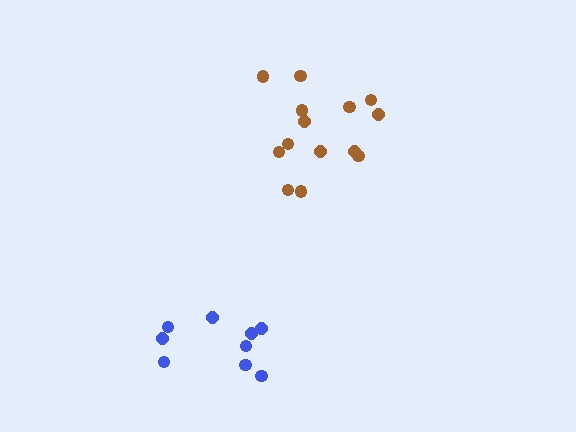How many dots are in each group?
Group 1: 14 dots, Group 2: 9 dots (23 total).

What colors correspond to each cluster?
The clusters are colored: brown, blue.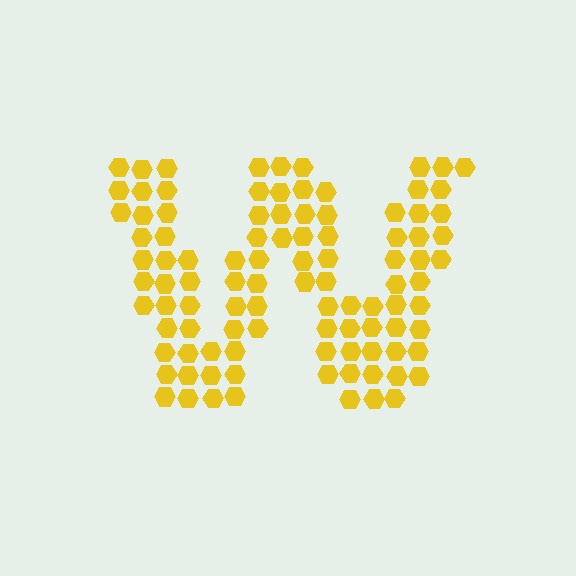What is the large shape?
The large shape is the letter W.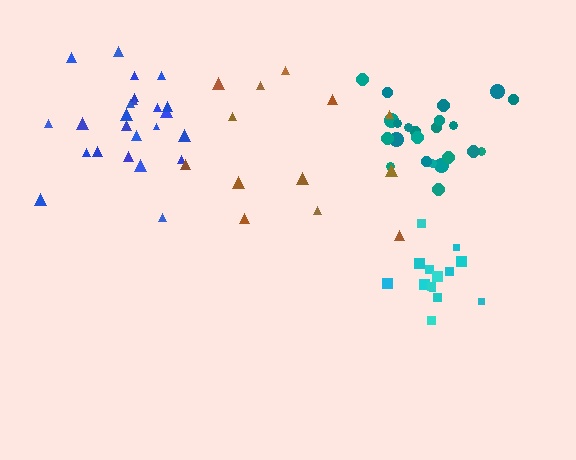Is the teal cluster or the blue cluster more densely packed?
Blue.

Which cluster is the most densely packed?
Cyan.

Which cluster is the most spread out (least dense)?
Brown.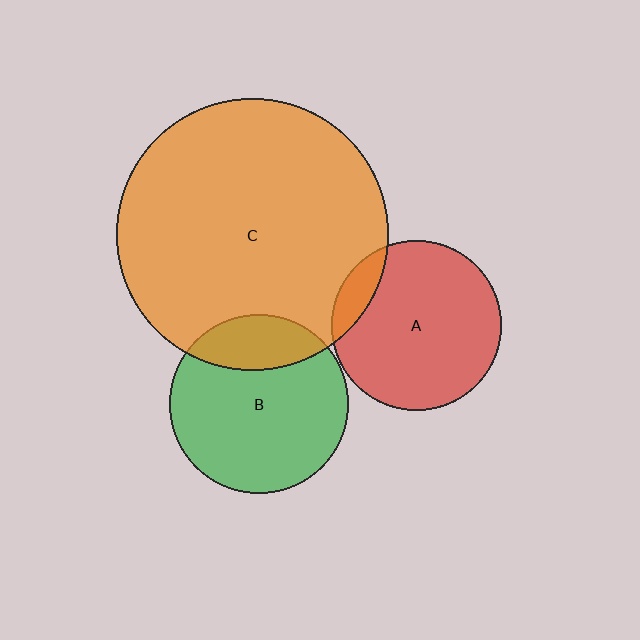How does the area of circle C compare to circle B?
Approximately 2.3 times.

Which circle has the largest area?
Circle C (orange).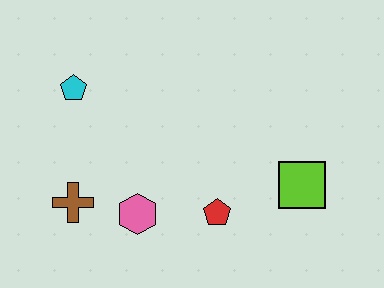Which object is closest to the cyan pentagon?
The brown cross is closest to the cyan pentagon.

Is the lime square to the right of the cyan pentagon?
Yes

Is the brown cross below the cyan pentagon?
Yes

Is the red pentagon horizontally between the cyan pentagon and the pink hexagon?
No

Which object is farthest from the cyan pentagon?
The lime square is farthest from the cyan pentagon.